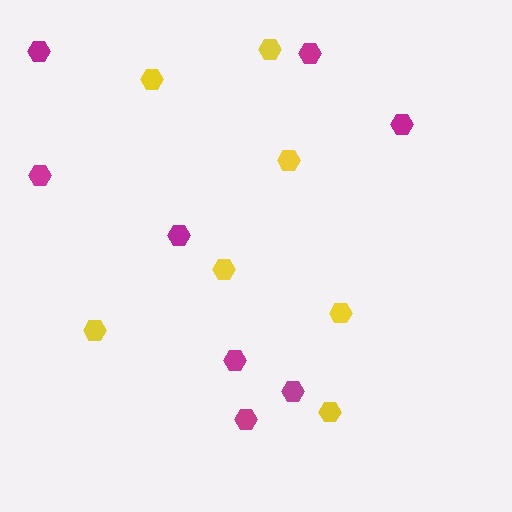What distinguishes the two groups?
There are 2 groups: one group of yellow hexagons (7) and one group of magenta hexagons (8).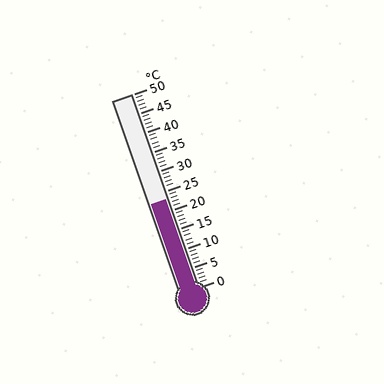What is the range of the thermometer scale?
The thermometer scale ranges from 0°C to 50°C.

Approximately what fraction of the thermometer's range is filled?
The thermometer is filled to approximately 45% of its range.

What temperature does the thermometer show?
The thermometer shows approximately 23°C.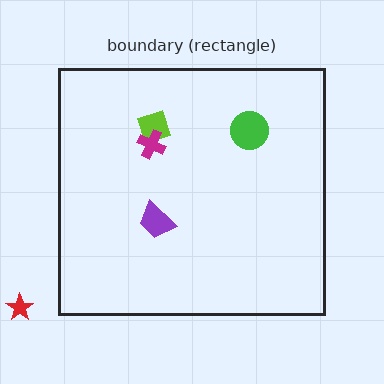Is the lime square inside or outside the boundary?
Inside.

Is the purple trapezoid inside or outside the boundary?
Inside.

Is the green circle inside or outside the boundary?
Inside.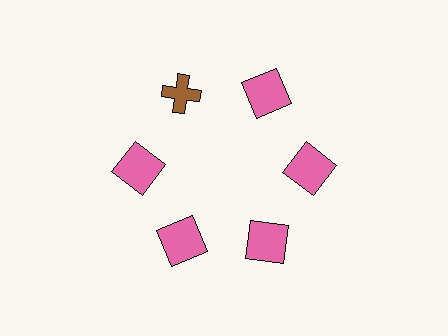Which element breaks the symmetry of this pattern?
The brown cross at roughly the 11 o'clock position breaks the symmetry. All other shapes are pink squares.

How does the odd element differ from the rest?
It differs in both color (brown instead of pink) and shape (cross instead of square).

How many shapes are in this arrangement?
There are 6 shapes arranged in a ring pattern.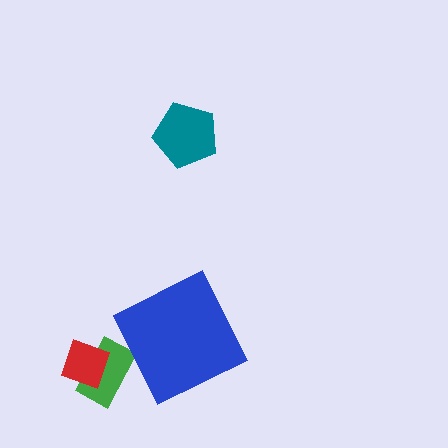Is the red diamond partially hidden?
No, no other shape covers it.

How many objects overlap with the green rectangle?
1 object overlaps with the green rectangle.